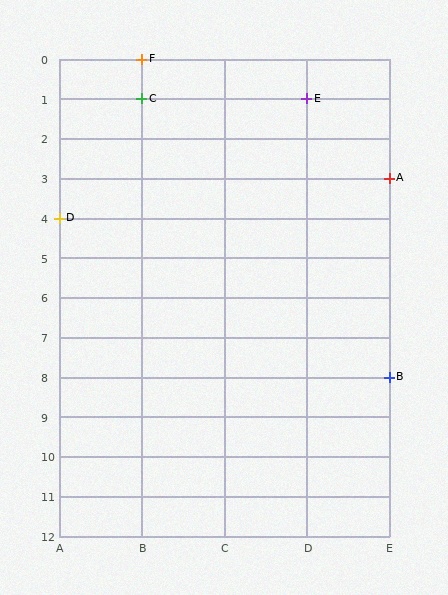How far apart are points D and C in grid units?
Points D and C are 1 column and 3 rows apart (about 3.2 grid units diagonally).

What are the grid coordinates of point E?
Point E is at grid coordinates (D, 1).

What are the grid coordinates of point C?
Point C is at grid coordinates (B, 1).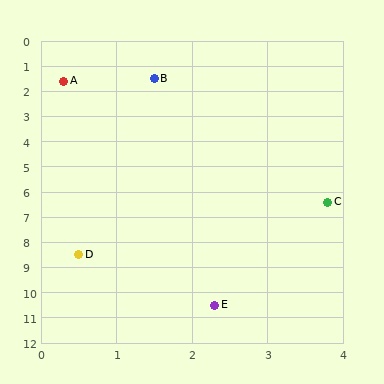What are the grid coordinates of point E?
Point E is at approximately (2.3, 10.5).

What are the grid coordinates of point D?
Point D is at approximately (0.5, 8.5).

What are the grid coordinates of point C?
Point C is at approximately (3.8, 6.4).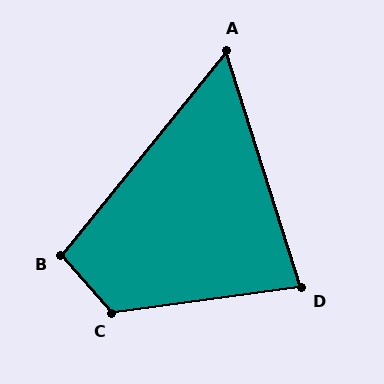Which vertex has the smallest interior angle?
A, at approximately 57 degrees.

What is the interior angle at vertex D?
Approximately 80 degrees (acute).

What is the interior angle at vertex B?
Approximately 100 degrees (obtuse).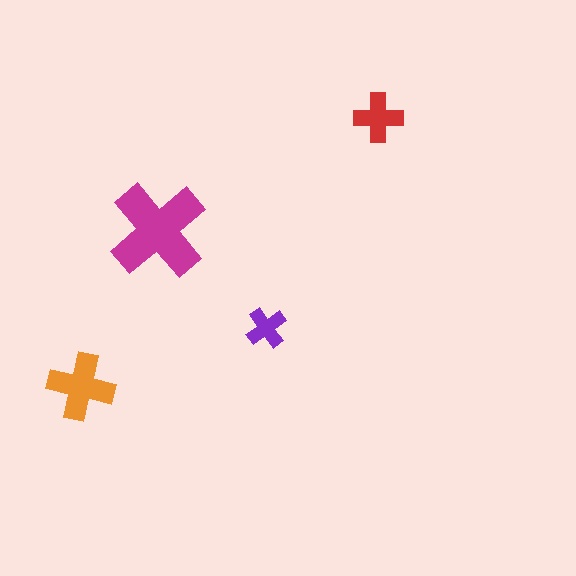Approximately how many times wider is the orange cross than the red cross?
About 1.5 times wider.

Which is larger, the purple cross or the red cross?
The red one.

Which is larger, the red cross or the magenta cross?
The magenta one.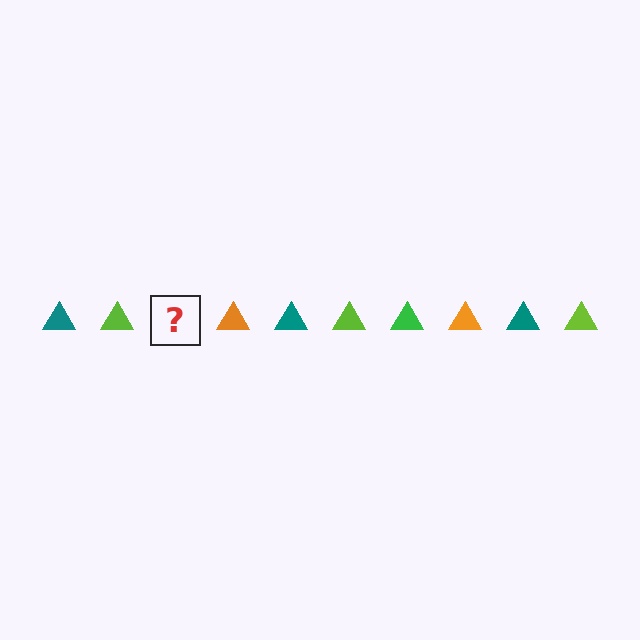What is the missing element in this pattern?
The missing element is a green triangle.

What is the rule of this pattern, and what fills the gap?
The rule is that the pattern cycles through teal, lime, green, orange triangles. The gap should be filled with a green triangle.